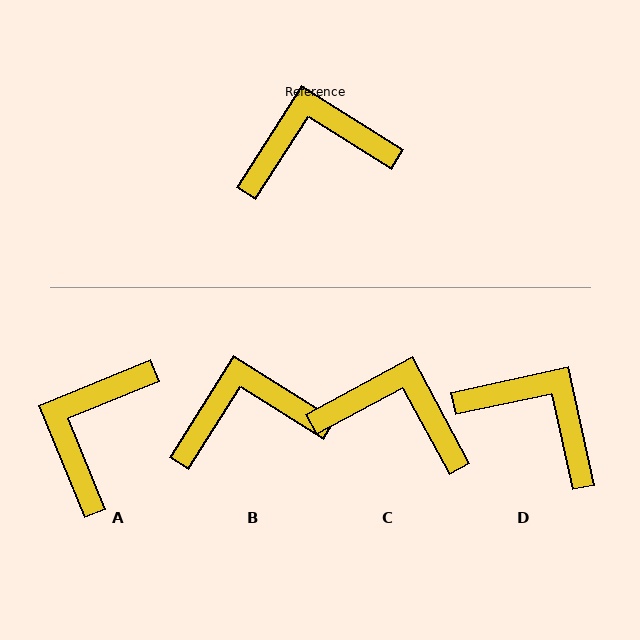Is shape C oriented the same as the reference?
No, it is off by about 30 degrees.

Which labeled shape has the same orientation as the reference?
B.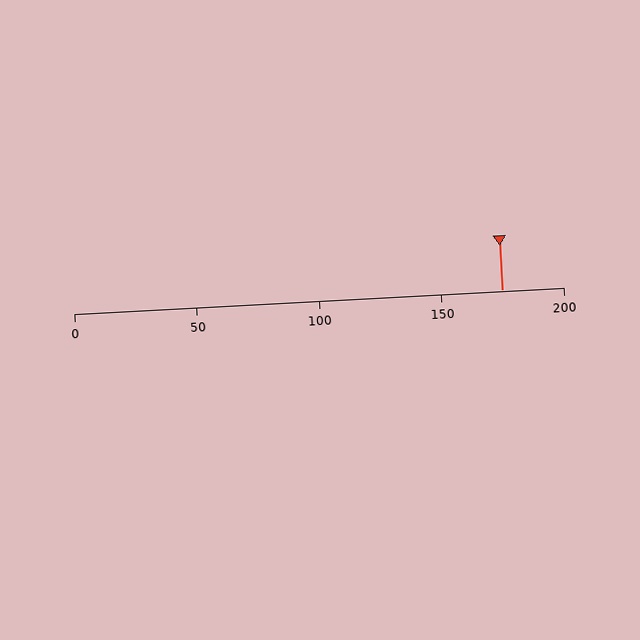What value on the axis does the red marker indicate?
The marker indicates approximately 175.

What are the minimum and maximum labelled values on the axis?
The axis runs from 0 to 200.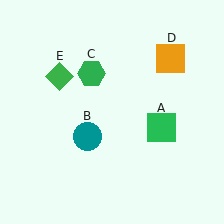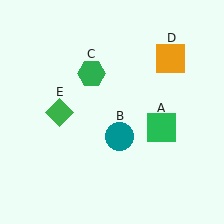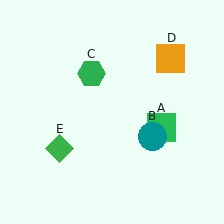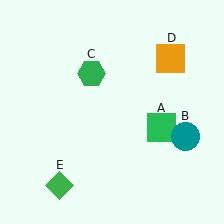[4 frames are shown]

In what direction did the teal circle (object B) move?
The teal circle (object B) moved right.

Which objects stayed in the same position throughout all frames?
Green square (object A) and green hexagon (object C) and orange square (object D) remained stationary.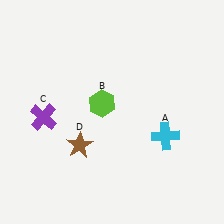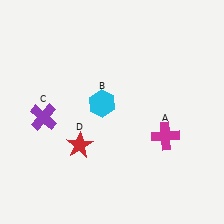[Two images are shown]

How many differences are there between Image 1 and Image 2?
There are 3 differences between the two images.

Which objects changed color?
A changed from cyan to magenta. B changed from lime to cyan. D changed from brown to red.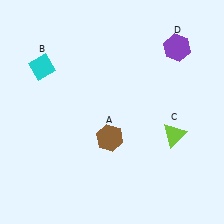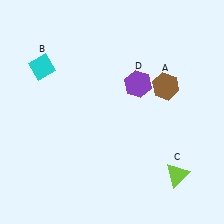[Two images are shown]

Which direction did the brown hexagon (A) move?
The brown hexagon (A) moved right.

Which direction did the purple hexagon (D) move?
The purple hexagon (D) moved left.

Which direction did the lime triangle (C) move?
The lime triangle (C) moved down.